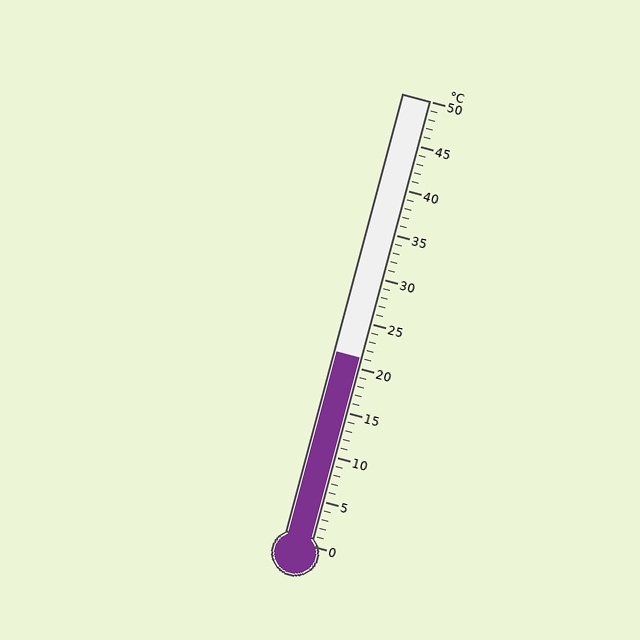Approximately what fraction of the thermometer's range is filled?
The thermometer is filled to approximately 40% of its range.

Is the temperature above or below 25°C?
The temperature is below 25°C.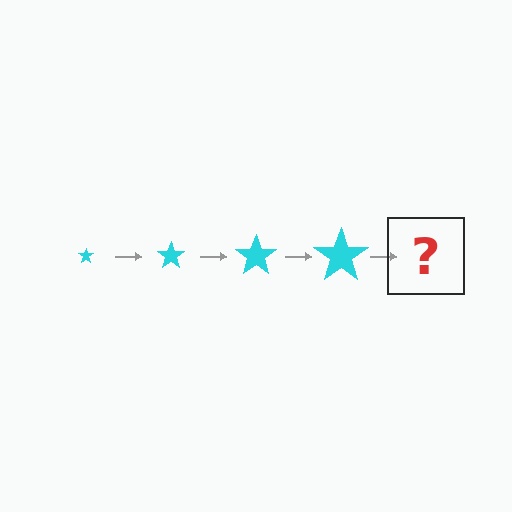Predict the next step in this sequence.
The next step is a cyan star, larger than the previous one.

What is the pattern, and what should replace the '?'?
The pattern is that the star gets progressively larger each step. The '?' should be a cyan star, larger than the previous one.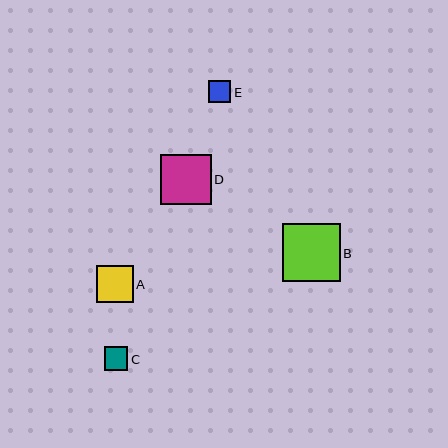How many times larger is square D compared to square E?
Square D is approximately 2.3 times the size of square E.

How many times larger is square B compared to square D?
Square B is approximately 1.1 times the size of square D.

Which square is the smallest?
Square E is the smallest with a size of approximately 22 pixels.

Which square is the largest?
Square B is the largest with a size of approximately 58 pixels.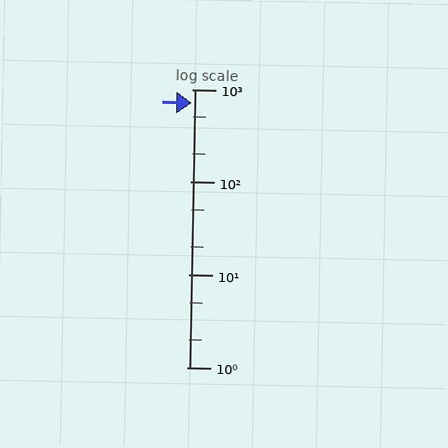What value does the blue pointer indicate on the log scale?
The pointer indicates approximately 710.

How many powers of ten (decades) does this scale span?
The scale spans 3 decades, from 1 to 1000.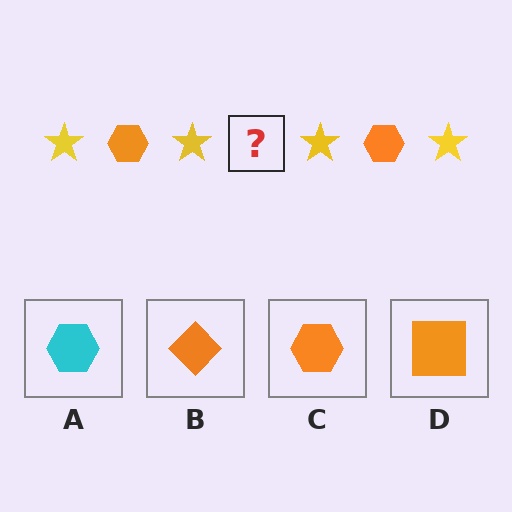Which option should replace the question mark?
Option C.